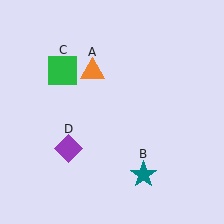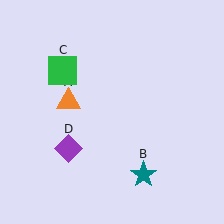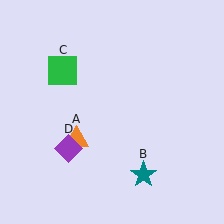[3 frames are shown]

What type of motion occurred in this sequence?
The orange triangle (object A) rotated counterclockwise around the center of the scene.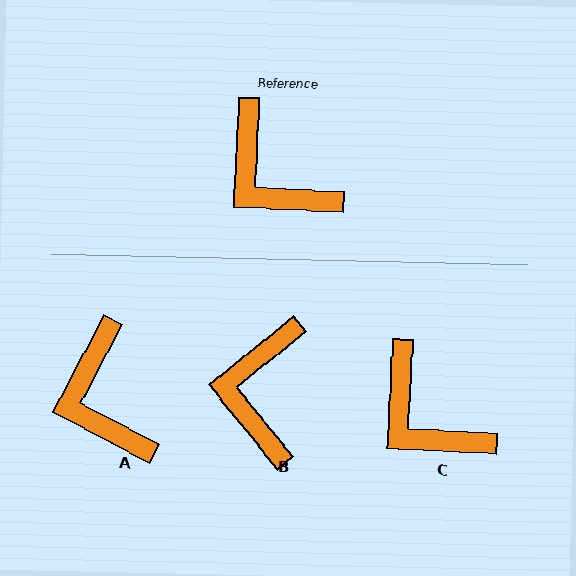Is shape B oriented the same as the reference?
No, it is off by about 48 degrees.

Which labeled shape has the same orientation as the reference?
C.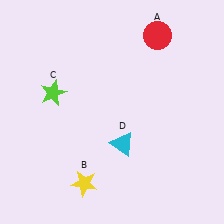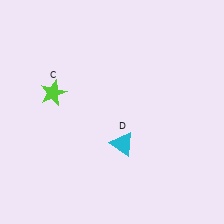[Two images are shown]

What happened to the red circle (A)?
The red circle (A) was removed in Image 2. It was in the top-right area of Image 1.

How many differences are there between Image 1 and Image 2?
There are 2 differences between the two images.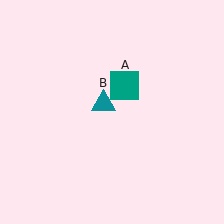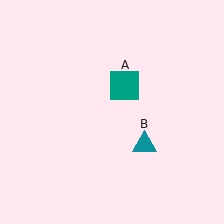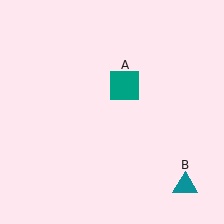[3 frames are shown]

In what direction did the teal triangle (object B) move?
The teal triangle (object B) moved down and to the right.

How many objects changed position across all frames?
1 object changed position: teal triangle (object B).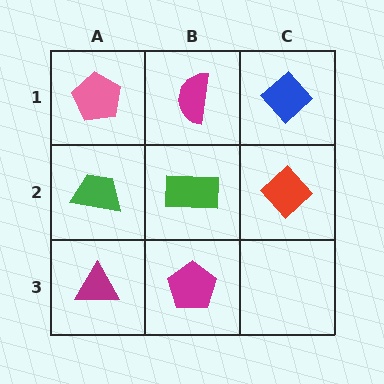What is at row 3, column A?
A magenta triangle.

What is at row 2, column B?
A green rectangle.